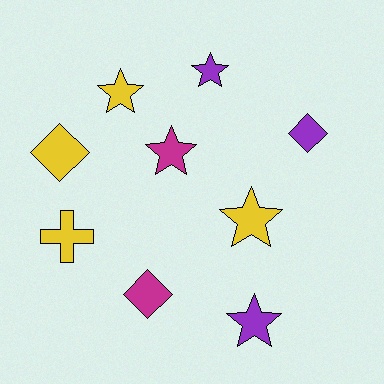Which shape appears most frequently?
Star, with 5 objects.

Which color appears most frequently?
Yellow, with 4 objects.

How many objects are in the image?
There are 9 objects.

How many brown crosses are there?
There are no brown crosses.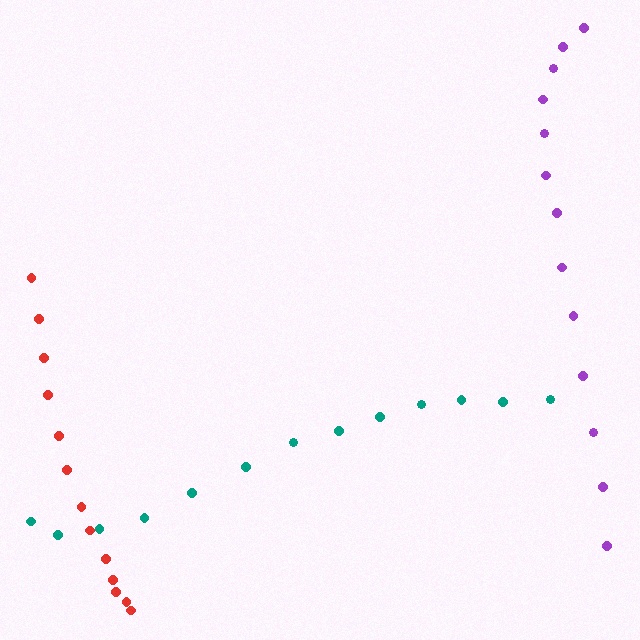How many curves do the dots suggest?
There are 3 distinct paths.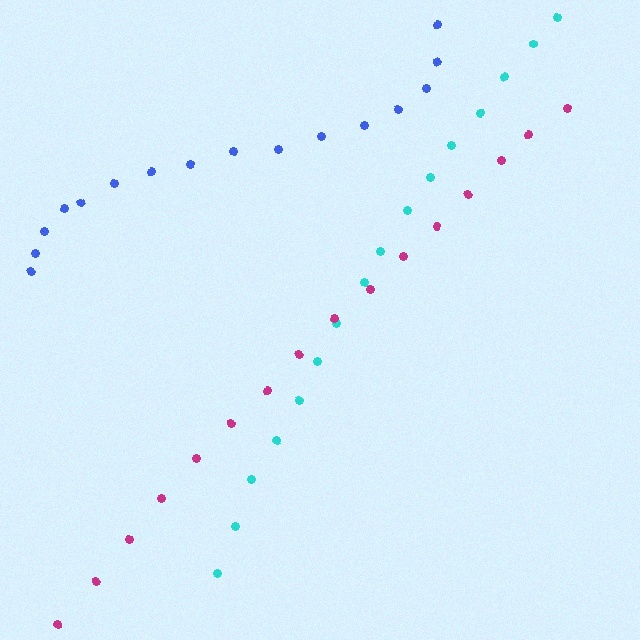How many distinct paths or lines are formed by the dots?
There are 3 distinct paths.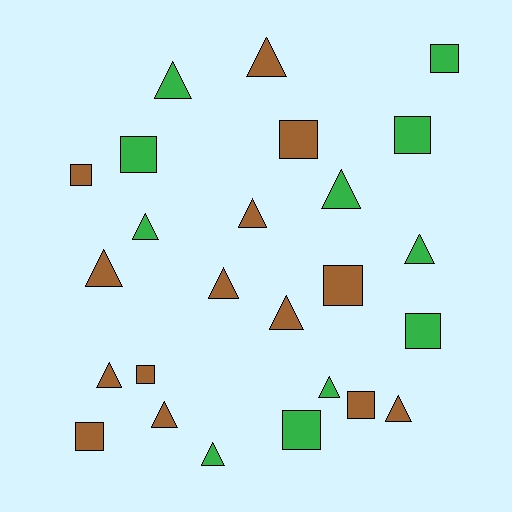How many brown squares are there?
There are 6 brown squares.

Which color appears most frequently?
Brown, with 14 objects.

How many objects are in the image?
There are 25 objects.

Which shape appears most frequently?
Triangle, with 14 objects.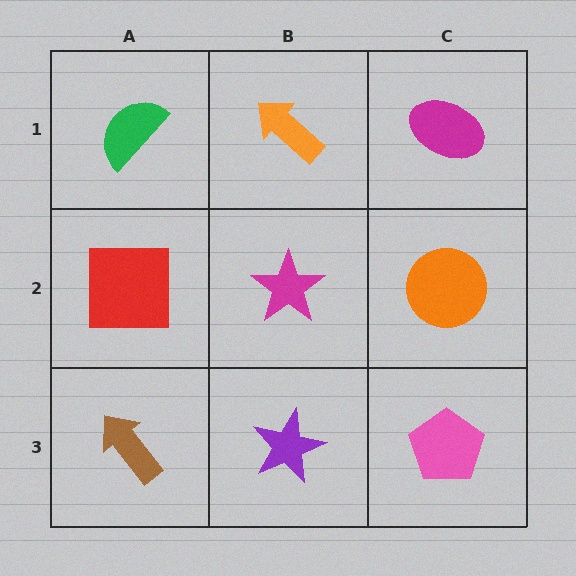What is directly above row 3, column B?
A magenta star.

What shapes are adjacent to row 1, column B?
A magenta star (row 2, column B), a green semicircle (row 1, column A), a magenta ellipse (row 1, column C).